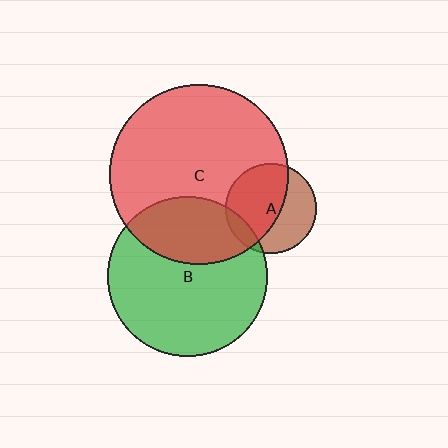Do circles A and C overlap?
Yes.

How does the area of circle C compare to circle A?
Approximately 3.9 times.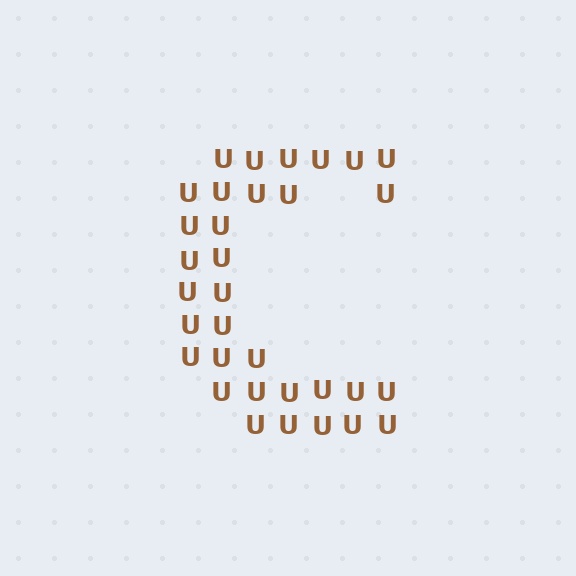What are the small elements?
The small elements are letter U's.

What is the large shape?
The large shape is the letter C.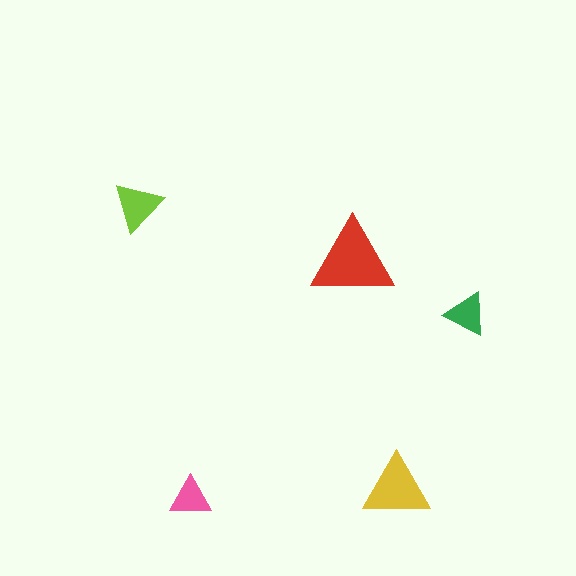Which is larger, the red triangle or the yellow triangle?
The red one.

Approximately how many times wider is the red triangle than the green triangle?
About 2 times wider.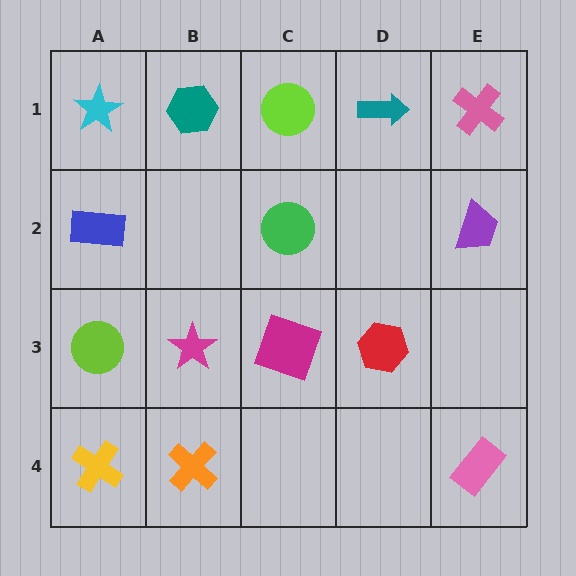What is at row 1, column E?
A pink cross.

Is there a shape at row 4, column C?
No, that cell is empty.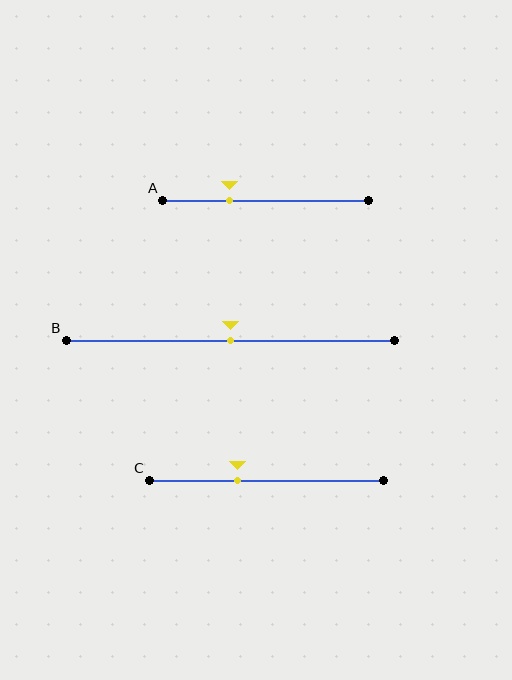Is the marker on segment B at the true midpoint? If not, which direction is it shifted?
Yes, the marker on segment B is at the true midpoint.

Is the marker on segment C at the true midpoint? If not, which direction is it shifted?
No, the marker on segment C is shifted to the left by about 12% of the segment length.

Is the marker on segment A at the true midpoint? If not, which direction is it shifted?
No, the marker on segment A is shifted to the left by about 18% of the segment length.